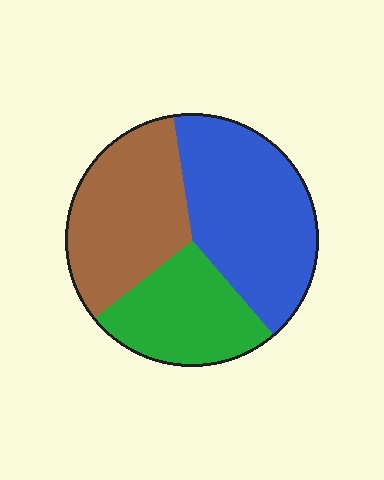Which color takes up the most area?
Blue, at roughly 40%.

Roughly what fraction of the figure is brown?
Brown takes up about one third (1/3) of the figure.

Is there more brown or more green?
Brown.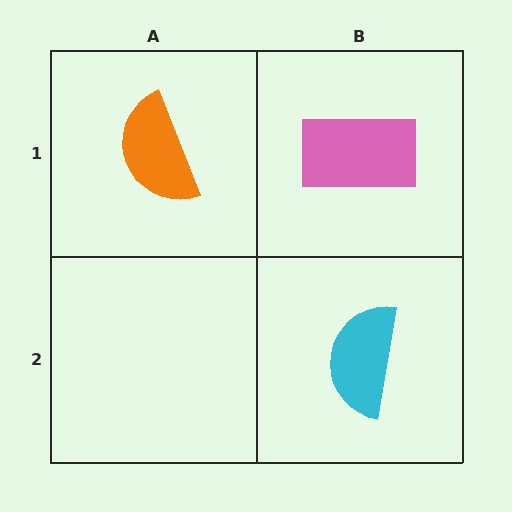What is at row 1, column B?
A pink rectangle.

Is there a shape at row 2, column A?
No, that cell is empty.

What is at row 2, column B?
A cyan semicircle.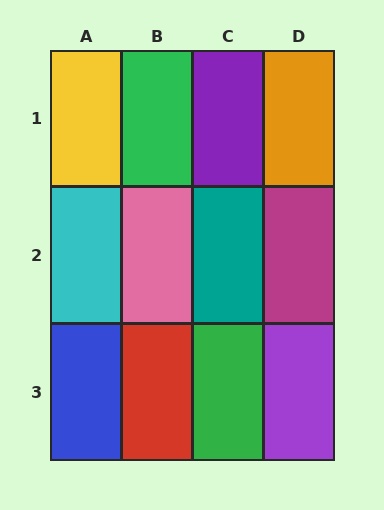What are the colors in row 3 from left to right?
Blue, red, green, purple.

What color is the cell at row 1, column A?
Yellow.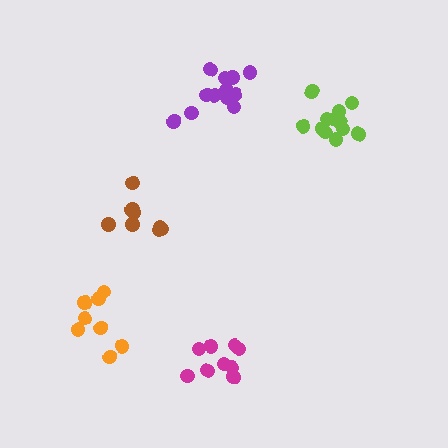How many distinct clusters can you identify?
There are 5 distinct clusters.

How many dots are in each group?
Group 1: 8 dots, Group 2: 12 dots, Group 3: 13 dots, Group 4: 8 dots, Group 5: 9 dots (50 total).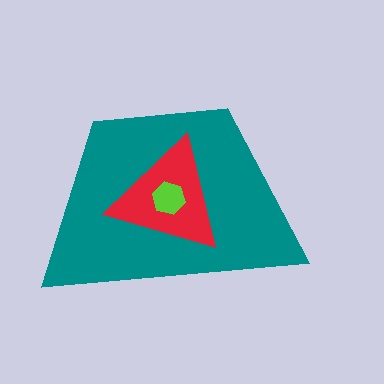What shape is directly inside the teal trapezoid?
The red triangle.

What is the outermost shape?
The teal trapezoid.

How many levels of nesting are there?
3.